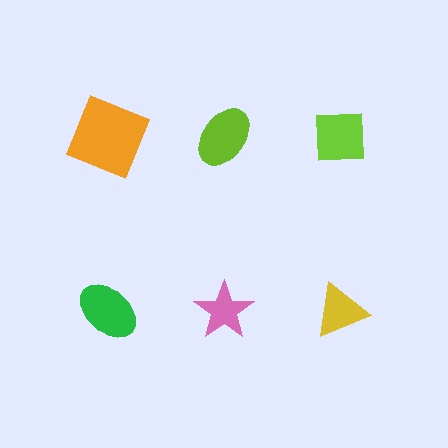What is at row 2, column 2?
A pink star.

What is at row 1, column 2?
A lime ellipse.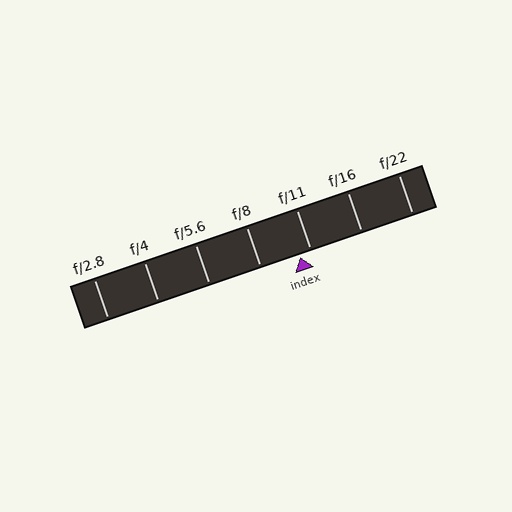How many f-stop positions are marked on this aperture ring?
There are 7 f-stop positions marked.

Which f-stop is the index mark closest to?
The index mark is closest to f/11.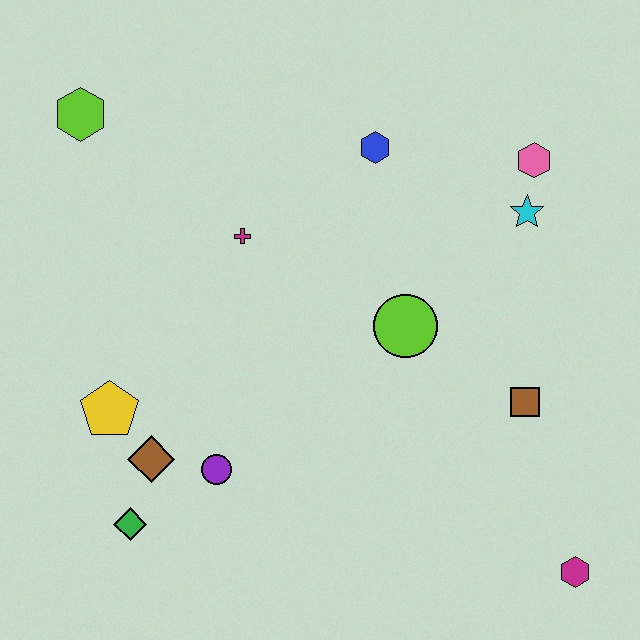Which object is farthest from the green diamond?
The pink hexagon is farthest from the green diamond.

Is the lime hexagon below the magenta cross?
No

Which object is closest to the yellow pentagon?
The brown diamond is closest to the yellow pentagon.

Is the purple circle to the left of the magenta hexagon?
Yes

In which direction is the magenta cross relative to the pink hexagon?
The magenta cross is to the left of the pink hexagon.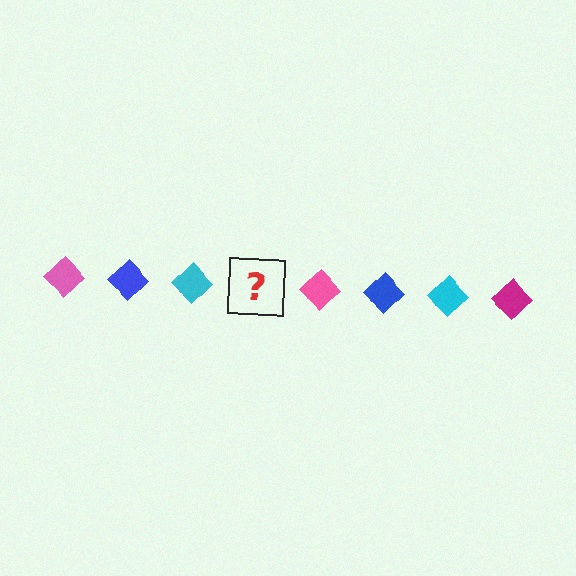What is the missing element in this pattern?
The missing element is a magenta diamond.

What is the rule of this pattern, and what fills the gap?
The rule is that the pattern cycles through pink, blue, cyan, magenta diamonds. The gap should be filled with a magenta diamond.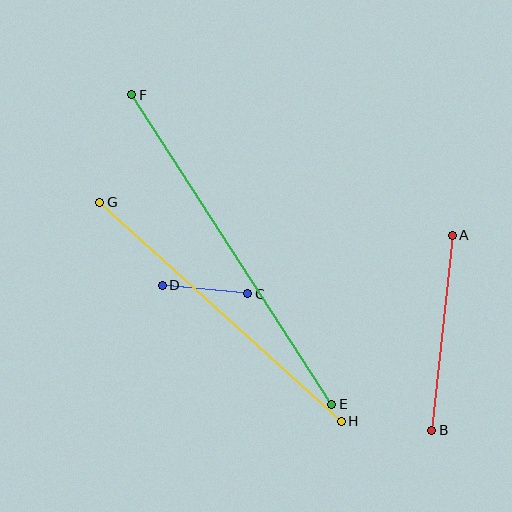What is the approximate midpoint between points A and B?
The midpoint is at approximately (442, 333) pixels.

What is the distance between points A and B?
The distance is approximately 197 pixels.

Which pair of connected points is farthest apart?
Points E and F are farthest apart.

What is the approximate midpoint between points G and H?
The midpoint is at approximately (221, 312) pixels.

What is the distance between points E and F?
The distance is approximately 368 pixels.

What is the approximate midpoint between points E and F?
The midpoint is at approximately (232, 249) pixels.